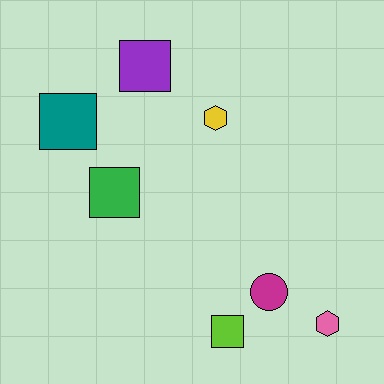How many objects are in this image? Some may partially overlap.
There are 7 objects.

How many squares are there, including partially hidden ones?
There are 4 squares.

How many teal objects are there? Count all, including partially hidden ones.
There is 1 teal object.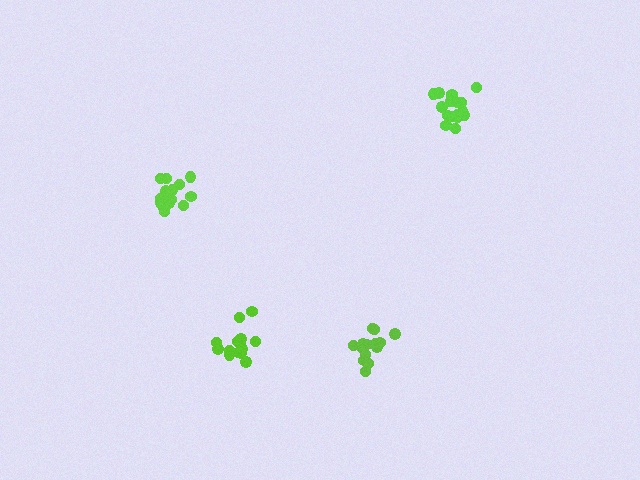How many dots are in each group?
Group 1: 16 dots, Group 2: 17 dots, Group 3: 14 dots, Group 4: 14 dots (61 total).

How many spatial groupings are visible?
There are 4 spatial groupings.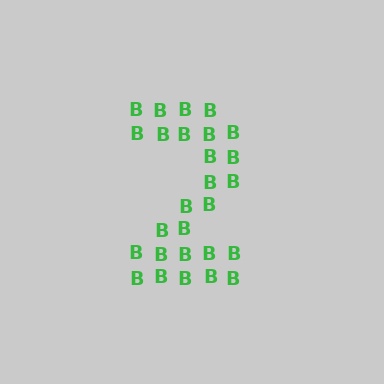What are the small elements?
The small elements are letter B's.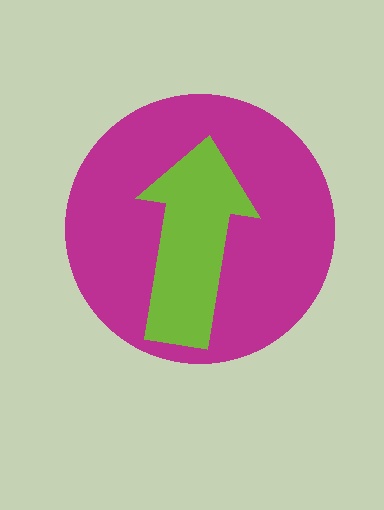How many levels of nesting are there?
2.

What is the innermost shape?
The lime arrow.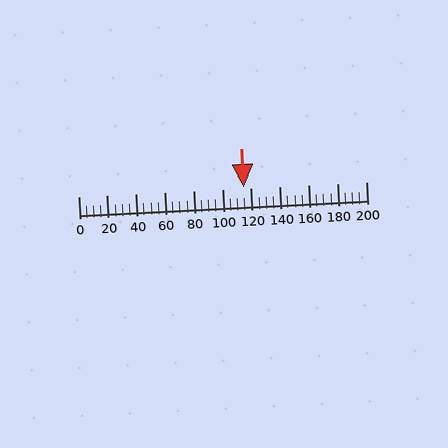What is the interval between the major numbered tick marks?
The major tick marks are spaced 20 units apart.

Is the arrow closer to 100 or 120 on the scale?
The arrow is closer to 120.